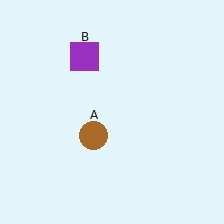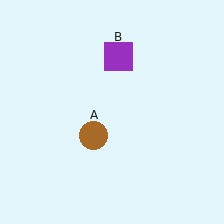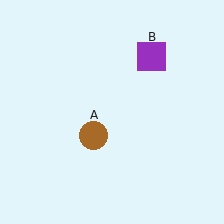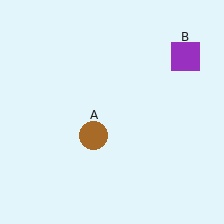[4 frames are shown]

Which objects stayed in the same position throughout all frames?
Brown circle (object A) remained stationary.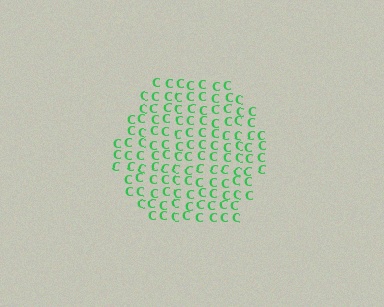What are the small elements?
The small elements are letter C's.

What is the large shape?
The large shape is a hexagon.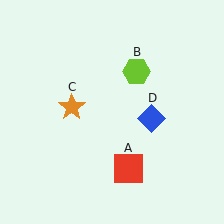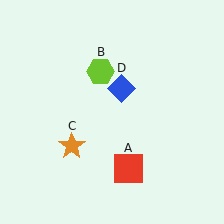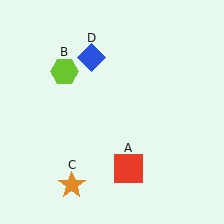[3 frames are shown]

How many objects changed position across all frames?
3 objects changed position: lime hexagon (object B), orange star (object C), blue diamond (object D).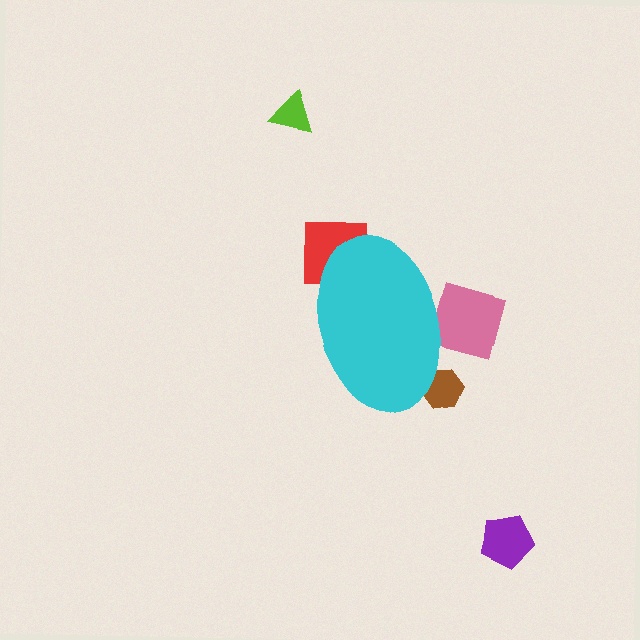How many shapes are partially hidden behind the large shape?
3 shapes are partially hidden.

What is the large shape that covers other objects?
A cyan ellipse.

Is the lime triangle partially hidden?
No, the lime triangle is fully visible.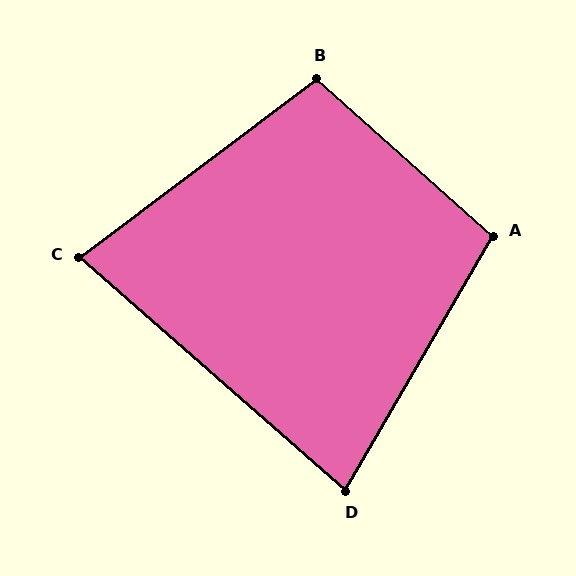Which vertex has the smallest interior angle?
C, at approximately 78 degrees.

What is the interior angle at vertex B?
Approximately 101 degrees (obtuse).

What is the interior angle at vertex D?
Approximately 79 degrees (acute).